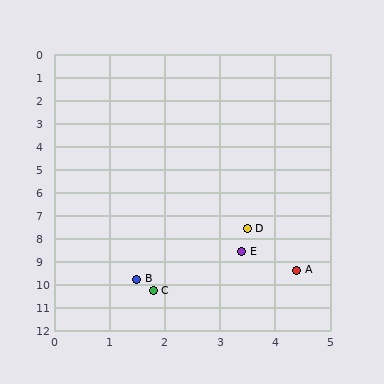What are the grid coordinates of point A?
Point A is at approximately (4.4, 9.4).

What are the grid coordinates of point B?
Point B is at approximately (1.5, 9.8).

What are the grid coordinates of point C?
Point C is at approximately (1.8, 10.3).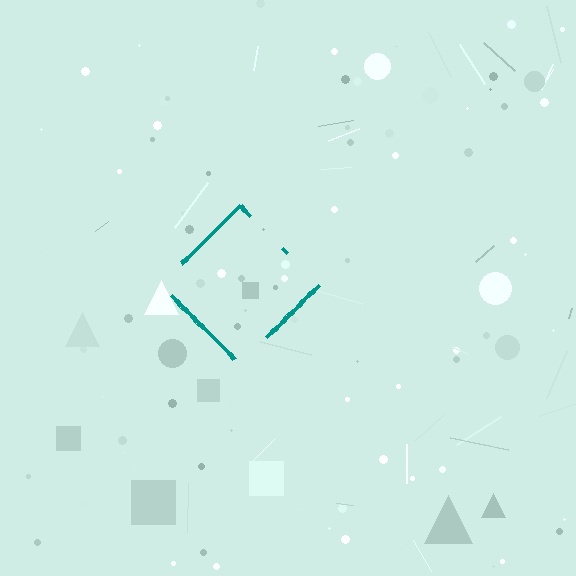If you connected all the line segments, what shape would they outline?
They would outline a diamond.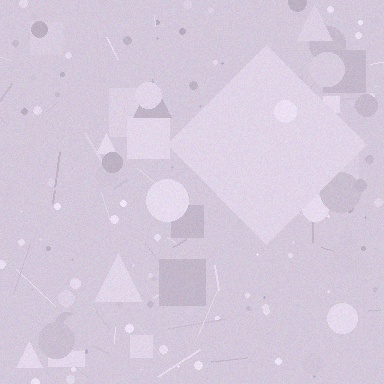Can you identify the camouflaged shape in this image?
The camouflaged shape is a diamond.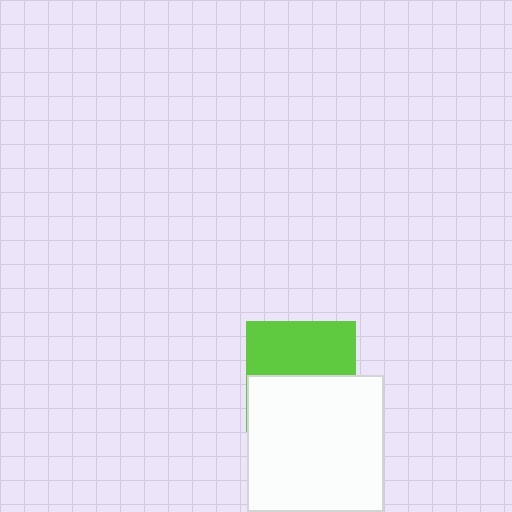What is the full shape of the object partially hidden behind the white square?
The partially hidden object is a lime square.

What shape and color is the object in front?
The object in front is a white square.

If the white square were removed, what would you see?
You would see the complete lime square.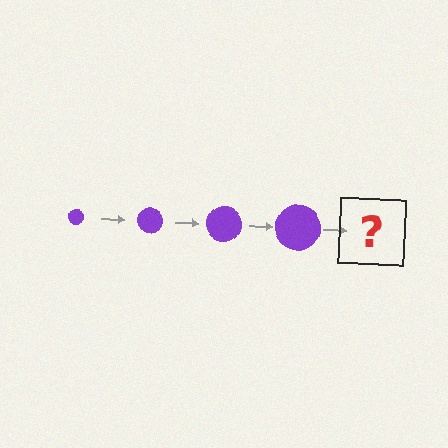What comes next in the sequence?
The next element should be a purple circle, larger than the previous one.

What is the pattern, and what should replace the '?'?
The pattern is that the circle gets progressively larger each step. The '?' should be a purple circle, larger than the previous one.